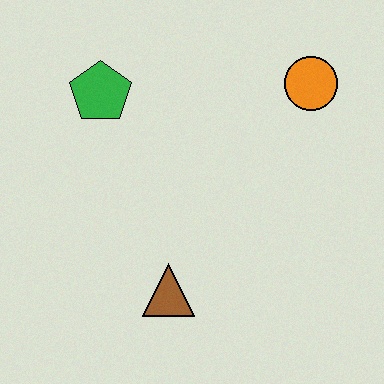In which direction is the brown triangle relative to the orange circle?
The brown triangle is below the orange circle.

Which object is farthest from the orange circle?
The brown triangle is farthest from the orange circle.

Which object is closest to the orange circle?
The green pentagon is closest to the orange circle.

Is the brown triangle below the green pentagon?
Yes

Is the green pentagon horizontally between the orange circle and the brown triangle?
No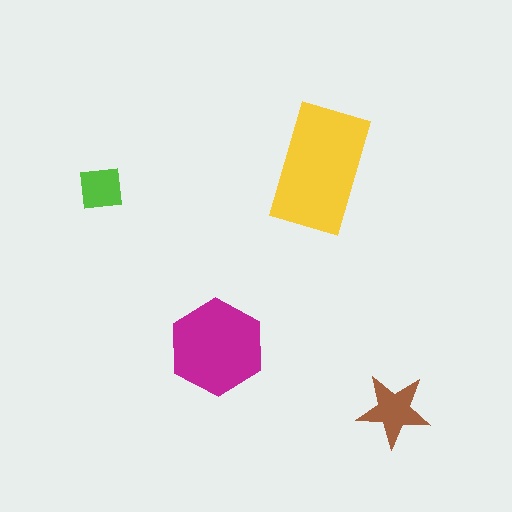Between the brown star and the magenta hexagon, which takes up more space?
The magenta hexagon.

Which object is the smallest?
The lime square.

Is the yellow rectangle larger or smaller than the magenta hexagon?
Larger.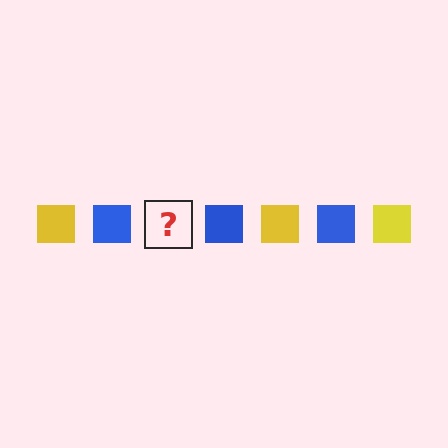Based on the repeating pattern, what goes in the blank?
The blank should be a yellow square.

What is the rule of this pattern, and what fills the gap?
The rule is that the pattern cycles through yellow, blue squares. The gap should be filled with a yellow square.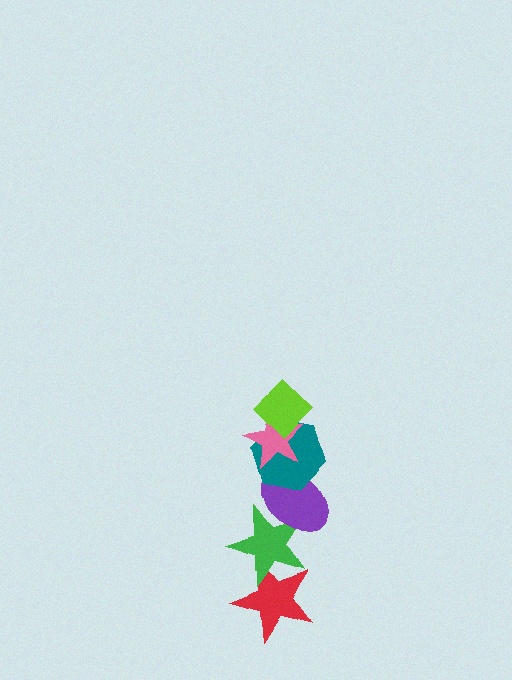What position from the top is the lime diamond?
The lime diamond is 1st from the top.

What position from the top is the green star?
The green star is 5th from the top.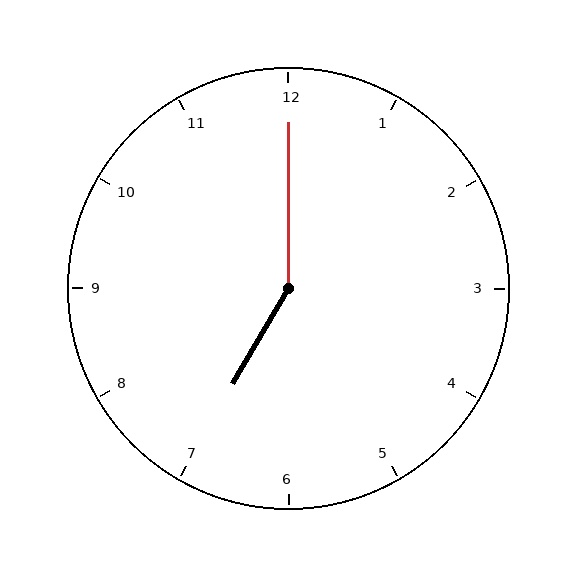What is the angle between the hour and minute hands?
Approximately 150 degrees.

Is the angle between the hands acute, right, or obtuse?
It is obtuse.